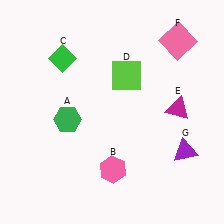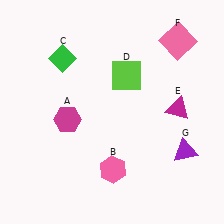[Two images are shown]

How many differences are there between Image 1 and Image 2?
There is 1 difference between the two images.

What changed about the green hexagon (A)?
In Image 1, A is green. In Image 2, it changed to magenta.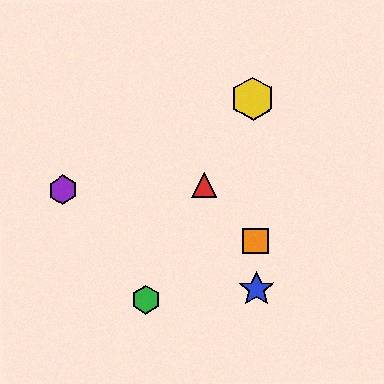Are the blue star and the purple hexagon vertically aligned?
No, the blue star is at x≈256 and the purple hexagon is at x≈63.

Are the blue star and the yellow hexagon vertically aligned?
Yes, both are at x≈256.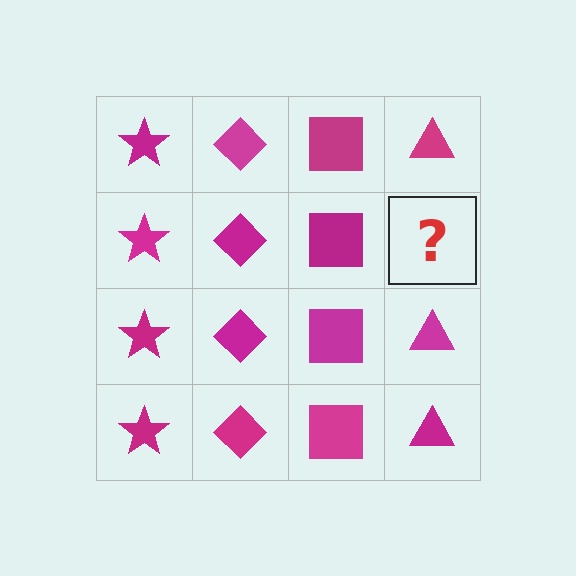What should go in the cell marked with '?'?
The missing cell should contain a magenta triangle.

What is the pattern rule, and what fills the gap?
The rule is that each column has a consistent shape. The gap should be filled with a magenta triangle.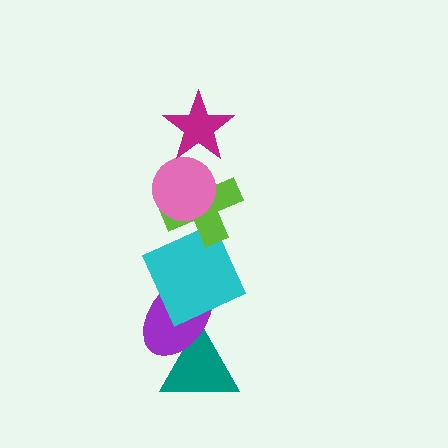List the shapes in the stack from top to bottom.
From top to bottom: the magenta star, the pink circle, the lime cross, the cyan square, the purple ellipse, the teal triangle.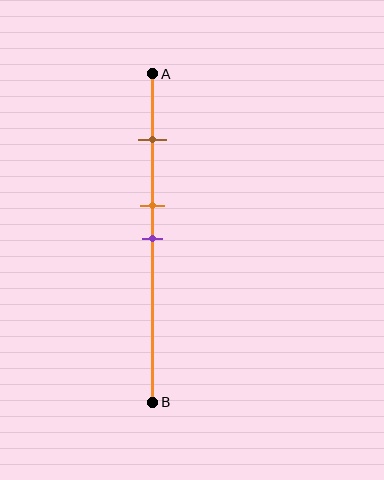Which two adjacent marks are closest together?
The orange and purple marks are the closest adjacent pair.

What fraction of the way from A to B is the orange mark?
The orange mark is approximately 40% (0.4) of the way from A to B.